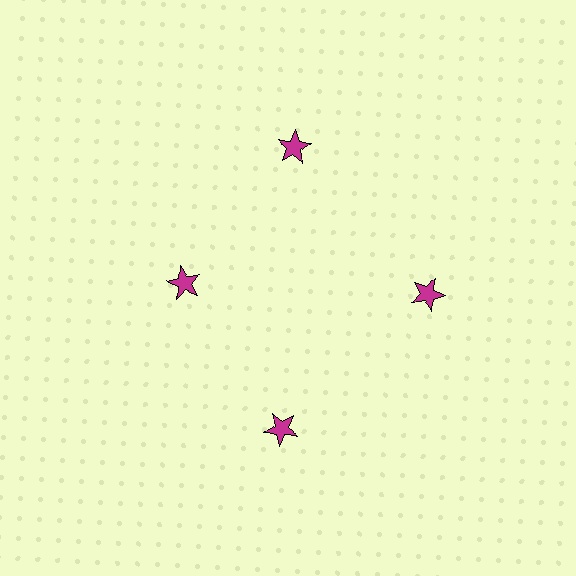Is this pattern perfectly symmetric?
No. The 4 magenta stars are arranged in a ring, but one element near the 9 o'clock position is pulled inward toward the center, breaking the 4-fold rotational symmetry.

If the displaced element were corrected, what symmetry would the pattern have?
It would have 4-fold rotational symmetry — the pattern would map onto itself every 90 degrees.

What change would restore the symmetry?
The symmetry would be restored by moving it outward, back onto the ring so that all 4 stars sit at equal angles and equal distance from the center.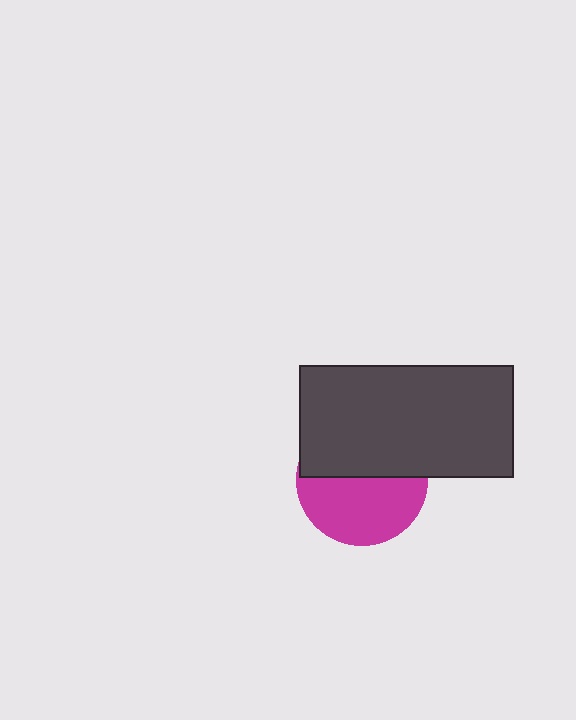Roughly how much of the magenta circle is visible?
About half of it is visible (roughly 53%).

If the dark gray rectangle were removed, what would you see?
You would see the complete magenta circle.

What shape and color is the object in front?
The object in front is a dark gray rectangle.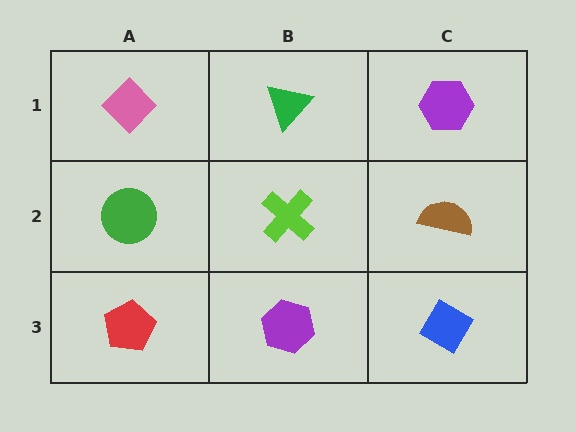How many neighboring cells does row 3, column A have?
2.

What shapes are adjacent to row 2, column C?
A purple hexagon (row 1, column C), a blue diamond (row 3, column C), a lime cross (row 2, column B).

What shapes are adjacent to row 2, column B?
A green triangle (row 1, column B), a purple hexagon (row 3, column B), a green circle (row 2, column A), a brown semicircle (row 2, column C).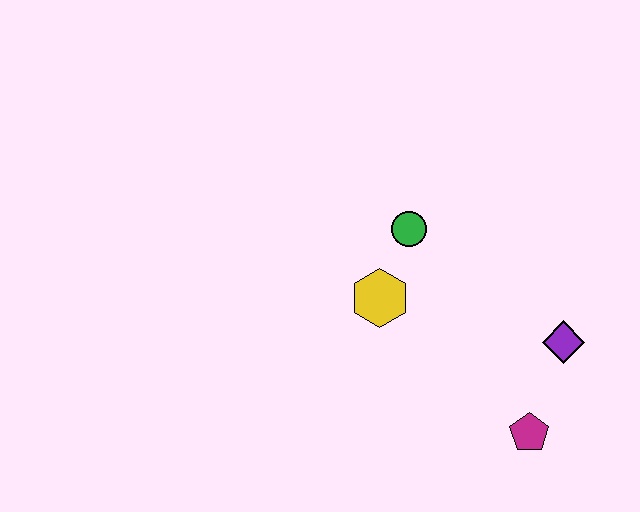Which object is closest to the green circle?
The yellow hexagon is closest to the green circle.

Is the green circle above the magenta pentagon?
Yes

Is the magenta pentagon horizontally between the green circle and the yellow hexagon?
No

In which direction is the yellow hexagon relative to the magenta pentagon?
The yellow hexagon is to the left of the magenta pentagon.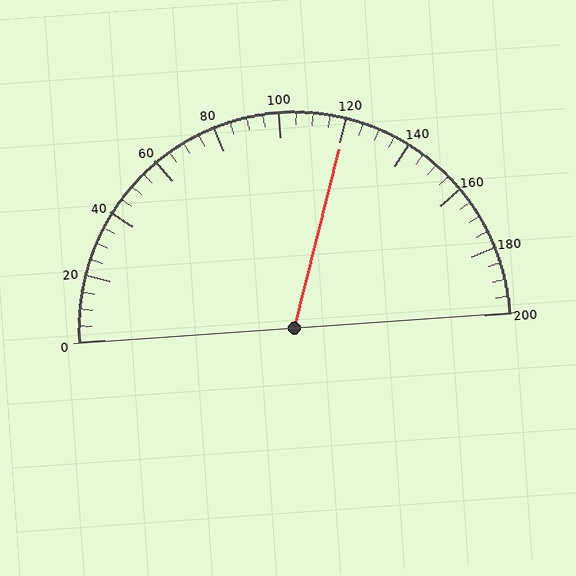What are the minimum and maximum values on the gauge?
The gauge ranges from 0 to 200.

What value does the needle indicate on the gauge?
The needle indicates approximately 120.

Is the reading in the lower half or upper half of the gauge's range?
The reading is in the upper half of the range (0 to 200).